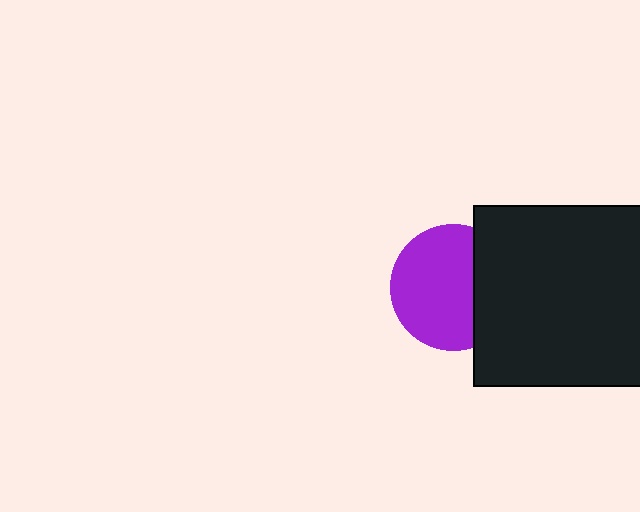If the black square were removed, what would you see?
You would see the complete purple circle.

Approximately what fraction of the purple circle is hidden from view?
Roughly 30% of the purple circle is hidden behind the black square.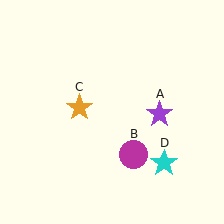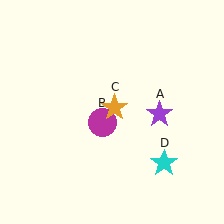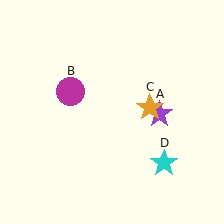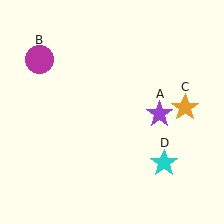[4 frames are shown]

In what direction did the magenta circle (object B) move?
The magenta circle (object B) moved up and to the left.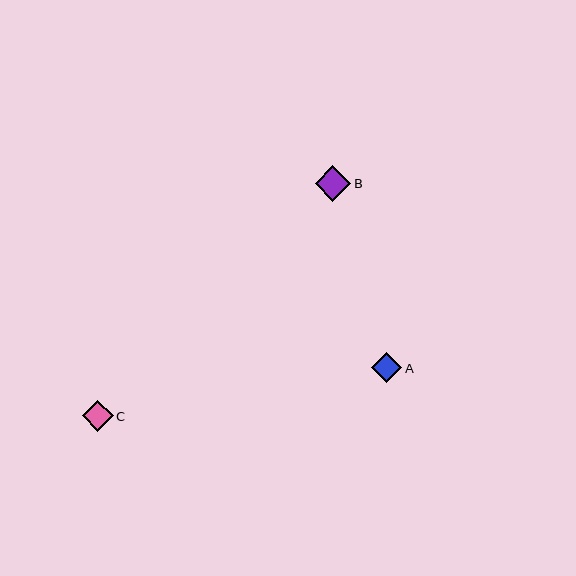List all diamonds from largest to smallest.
From largest to smallest: B, C, A.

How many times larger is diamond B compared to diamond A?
Diamond B is approximately 1.2 times the size of diamond A.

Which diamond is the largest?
Diamond B is the largest with a size of approximately 36 pixels.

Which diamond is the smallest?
Diamond A is the smallest with a size of approximately 31 pixels.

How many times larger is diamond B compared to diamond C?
Diamond B is approximately 1.1 times the size of diamond C.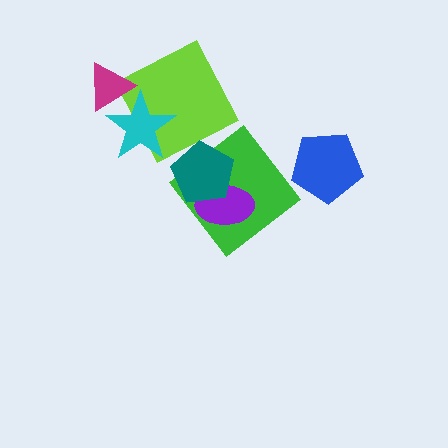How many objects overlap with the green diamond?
2 objects overlap with the green diamond.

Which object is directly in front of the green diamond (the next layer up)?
The purple ellipse is directly in front of the green diamond.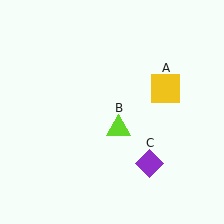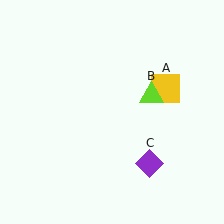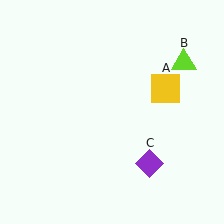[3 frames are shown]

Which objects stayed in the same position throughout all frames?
Yellow square (object A) and purple diamond (object C) remained stationary.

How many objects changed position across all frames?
1 object changed position: lime triangle (object B).